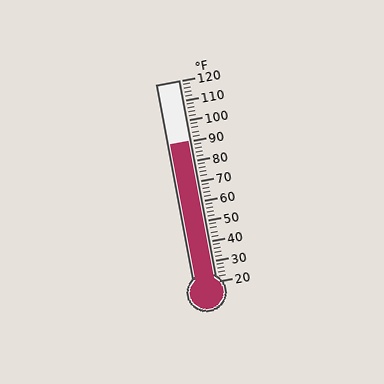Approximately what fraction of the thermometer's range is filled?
The thermometer is filled to approximately 70% of its range.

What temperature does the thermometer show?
The thermometer shows approximately 90°F.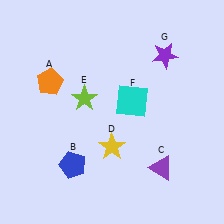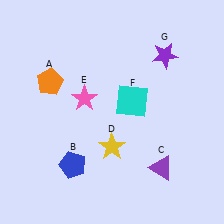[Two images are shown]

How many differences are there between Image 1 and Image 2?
There is 1 difference between the two images.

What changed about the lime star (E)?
In Image 1, E is lime. In Image 2, it changed to pink.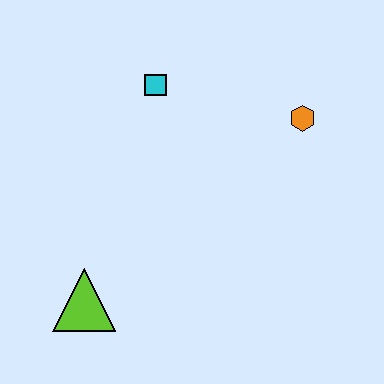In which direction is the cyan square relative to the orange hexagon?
The cyan square is to the left of the orange hexagon.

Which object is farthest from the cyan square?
The lime triangle is farthest from the cyan square.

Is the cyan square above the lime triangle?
Yes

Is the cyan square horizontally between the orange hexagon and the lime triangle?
Yes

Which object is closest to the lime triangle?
The cyan square is closest to the lime triangle.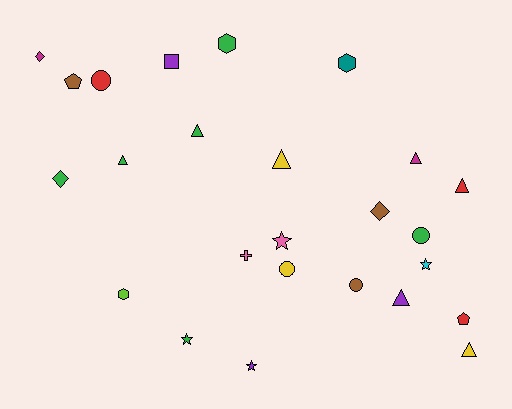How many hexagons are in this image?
There are 3 hexagons.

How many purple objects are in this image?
There are 3 purple objects.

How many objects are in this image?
There are 25 objects.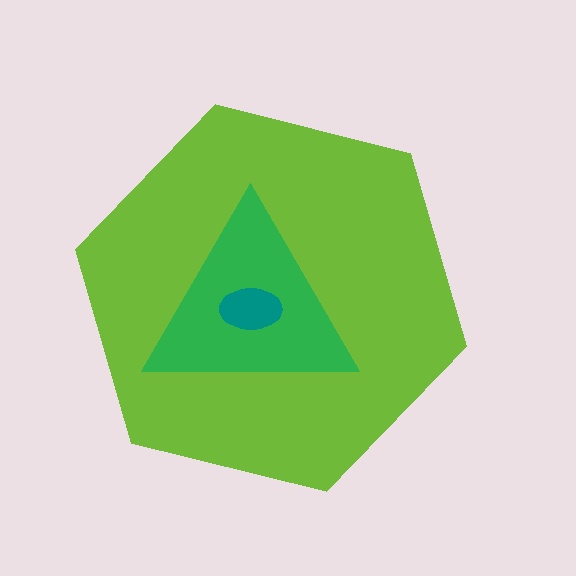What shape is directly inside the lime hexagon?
The green triangle.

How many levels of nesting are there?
3.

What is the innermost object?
The teal ellipse.